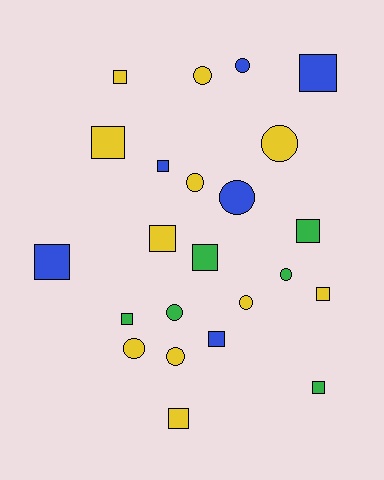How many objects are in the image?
There are 23 objects.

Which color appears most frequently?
Yellow, with 11 objects.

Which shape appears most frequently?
Square, with 13 objects.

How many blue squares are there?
There are 4 blue squares.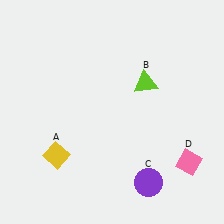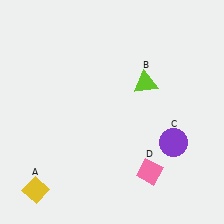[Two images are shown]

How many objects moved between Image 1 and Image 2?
3 objects moved between the two images.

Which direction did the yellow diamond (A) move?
The yellow diamond (A) moved down.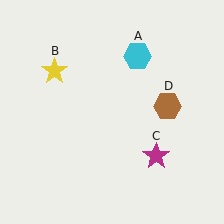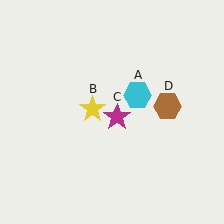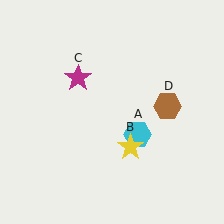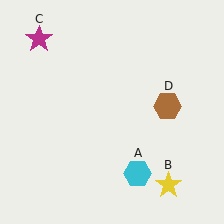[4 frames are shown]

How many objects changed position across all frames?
3 objects changed position: cyan hexagon (object A), yellow star (object B), magenta star (object C).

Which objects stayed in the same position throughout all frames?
Brown hexagon (object D) remained stationary.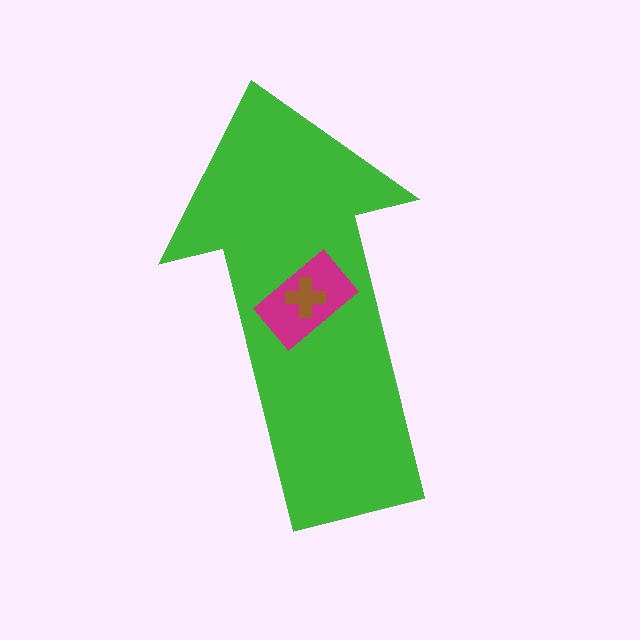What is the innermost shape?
The brown cross.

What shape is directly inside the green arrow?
The magenta rectangle.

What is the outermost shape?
The green arrow.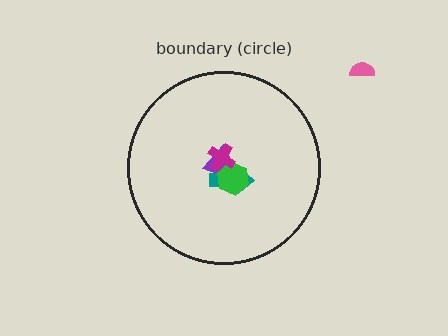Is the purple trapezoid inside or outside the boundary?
Inside.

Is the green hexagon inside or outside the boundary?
Inside.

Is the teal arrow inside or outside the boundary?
Inside.